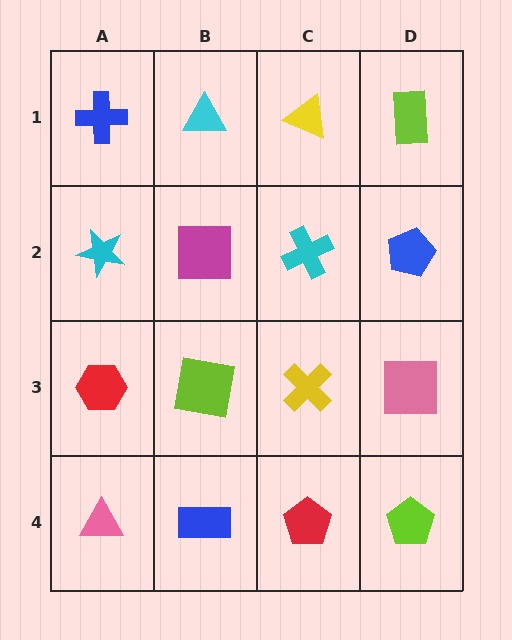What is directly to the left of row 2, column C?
A magenta square.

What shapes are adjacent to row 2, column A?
A blue cross (row 1, column A), a red hexagon (row 3, column A), a magenta square (row 2, column B).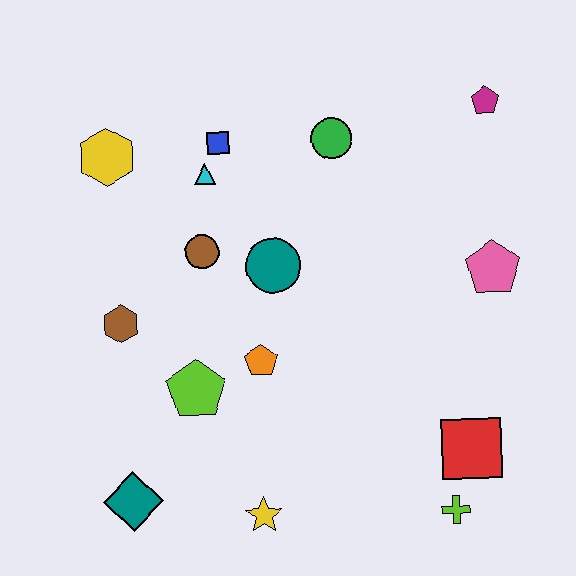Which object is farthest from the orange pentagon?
The magenta pentagon is farthest from the orange pentagon.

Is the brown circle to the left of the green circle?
Yes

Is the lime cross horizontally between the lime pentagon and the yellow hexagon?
No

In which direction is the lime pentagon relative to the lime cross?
The lime pentagon is to the left of the lime cross.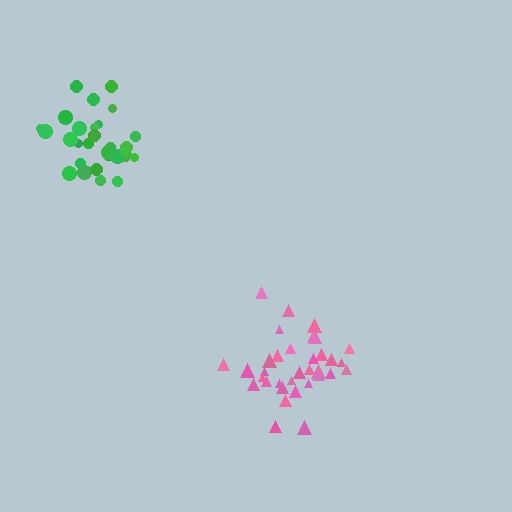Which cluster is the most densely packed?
Pink.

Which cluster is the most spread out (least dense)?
Green.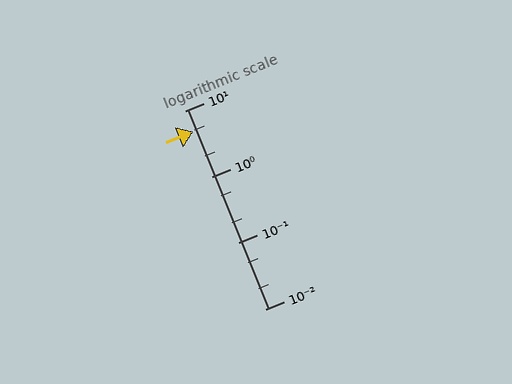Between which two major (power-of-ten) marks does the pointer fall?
The pointer is between 1 and 10.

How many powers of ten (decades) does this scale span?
The scale spans 3 decades, from 0.01 to 10.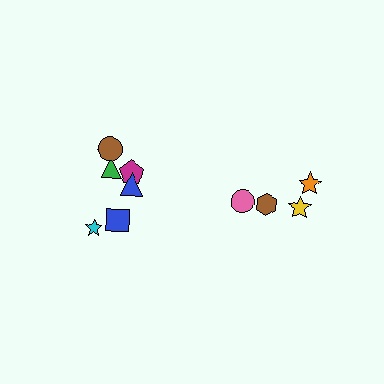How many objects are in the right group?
There are 4 objects.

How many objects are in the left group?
There are 7 objects.